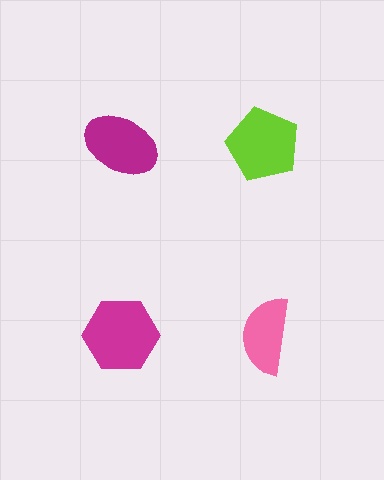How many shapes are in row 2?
2 shapes.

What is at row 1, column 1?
A magenta ellipse.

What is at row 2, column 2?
A pink semicircle.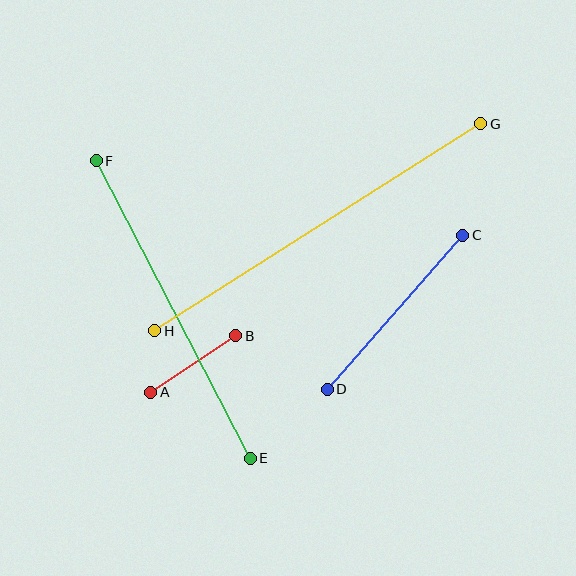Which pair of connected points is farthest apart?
Points G and H are farthest apart.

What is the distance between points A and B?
The distance is approximately 102 pixels.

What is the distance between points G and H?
The distance is approximately 386 pixels.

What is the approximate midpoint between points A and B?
The midpoint is at approximately (193, 364) pixels.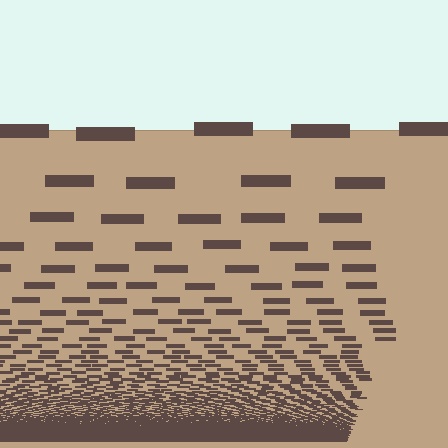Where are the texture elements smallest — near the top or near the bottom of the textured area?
Near the bottom.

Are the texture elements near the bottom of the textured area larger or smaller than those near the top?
Smaller. The gradient is inverted — elements near the bottom are smaller and denser.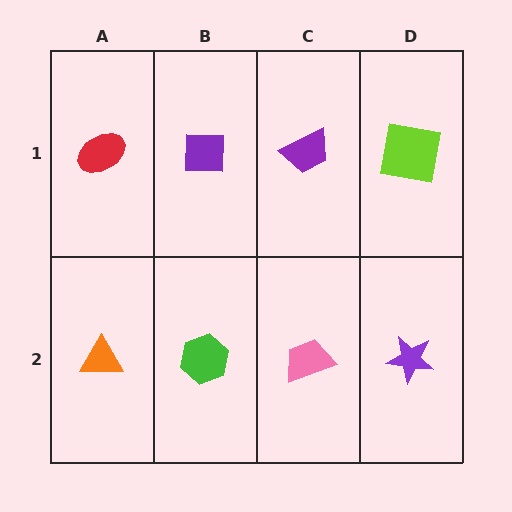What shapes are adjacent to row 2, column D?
A lime square (row 1, column D), a pink trapezoid (row 2, column C).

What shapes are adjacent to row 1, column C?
A pink trapezoid (row 2, column C), a purple square (row 1, column B), a lime square (row 1, column D).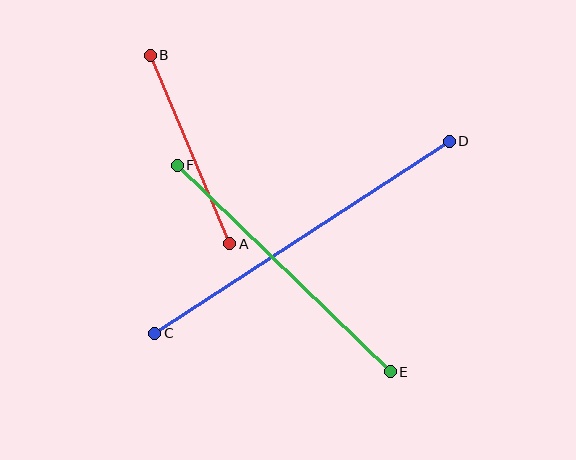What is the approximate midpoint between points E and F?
The midpoint is at approximately (284, 269) pixels.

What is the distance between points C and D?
The distance is approximately 351 pixels.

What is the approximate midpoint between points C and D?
The midpoint is at approximately (302, 237) pixels.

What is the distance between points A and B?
The distance is approximately 205 pixels.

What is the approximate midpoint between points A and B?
The midpoint is at approximately (190, 149) pixels.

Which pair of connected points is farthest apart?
Points C and D are farthest apart.